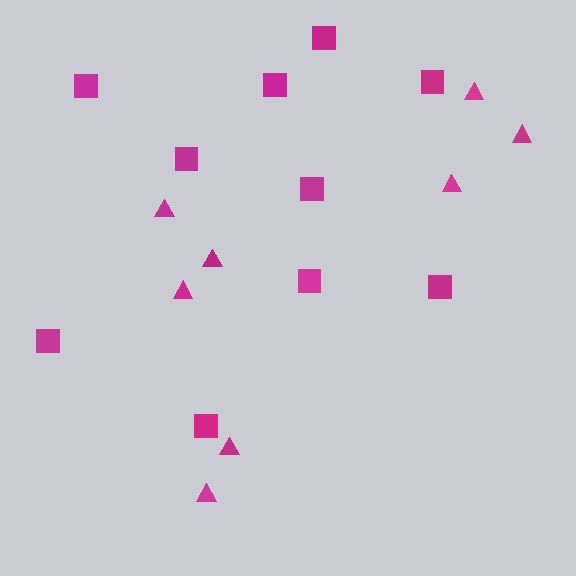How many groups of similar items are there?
There are 2 groups: one group of squares (10) and one group of triangles (8).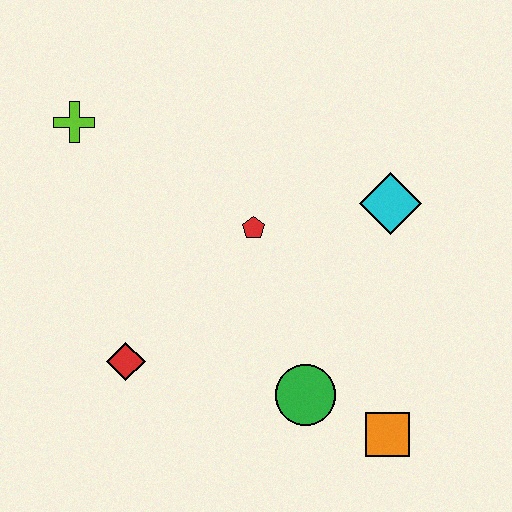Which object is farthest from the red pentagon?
The orange square is farthest from the red pentagon.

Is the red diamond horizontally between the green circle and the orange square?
No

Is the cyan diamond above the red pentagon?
Yes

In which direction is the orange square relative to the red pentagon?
The orange square is below the red pentagon.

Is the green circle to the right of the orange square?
No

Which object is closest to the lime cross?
The red pentagon is closest to the lime cross.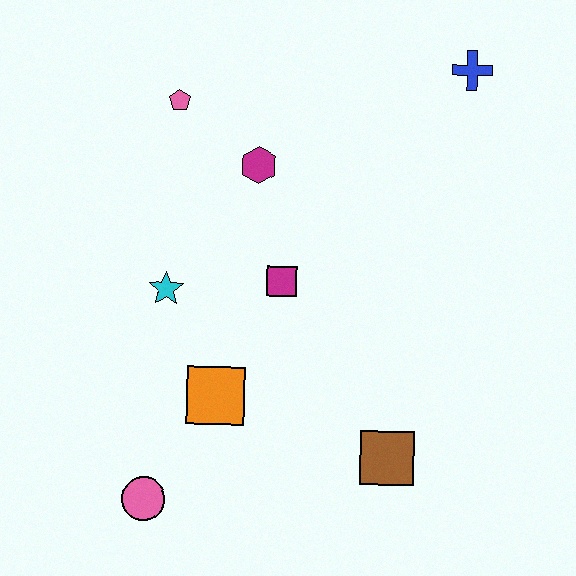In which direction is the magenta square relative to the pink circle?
The magenta square is above the pink circle.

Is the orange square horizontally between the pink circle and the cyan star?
No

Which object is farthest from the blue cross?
The pink circle is farthest from the blue cross.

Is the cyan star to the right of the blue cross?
No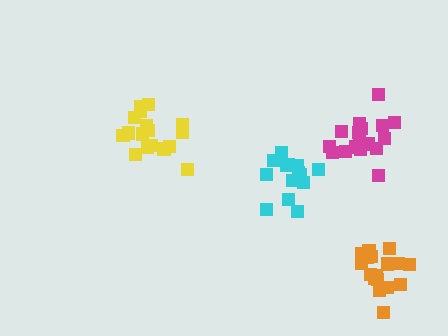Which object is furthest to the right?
The orange cluster is rightmost.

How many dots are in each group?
Group 1: 14 dots, Group 2: 17 dots, Group 3: 17 dots, Group 4: 17 dots (65 total).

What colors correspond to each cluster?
The clusters are colored: cyan, orange, yellow, magenta.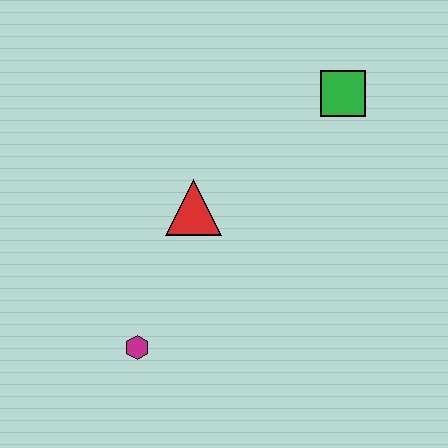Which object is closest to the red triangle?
The magenta hexagon is closest to the red triangle.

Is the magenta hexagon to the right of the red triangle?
No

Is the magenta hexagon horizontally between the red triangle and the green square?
No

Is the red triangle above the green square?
No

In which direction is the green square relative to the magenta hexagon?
The green square is above the magenta hexagon.